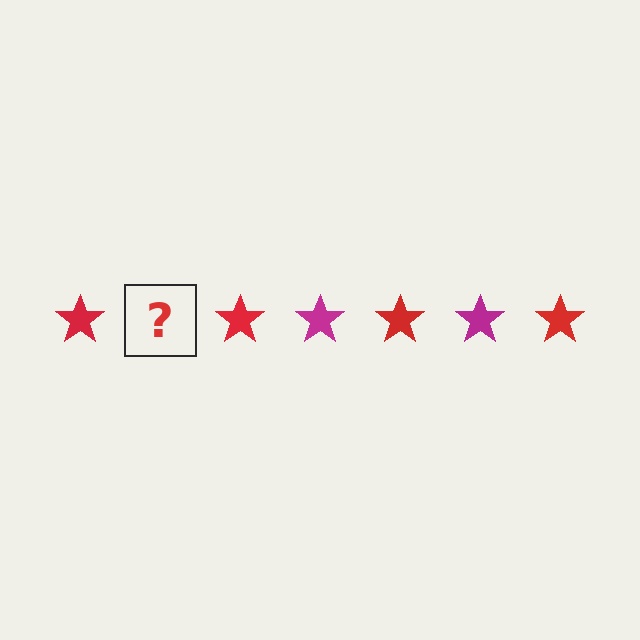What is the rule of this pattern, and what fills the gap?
The rule is that the pattern cycles through red, magenta stars. The gap should be filled with a magenta star.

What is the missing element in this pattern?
The missing element is a magenta star.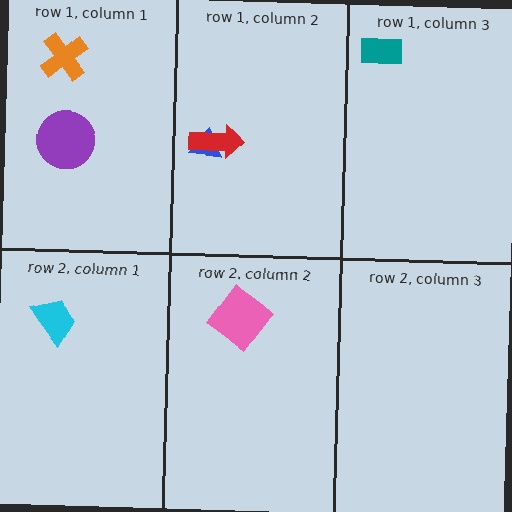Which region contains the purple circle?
The row 1, column 1 region.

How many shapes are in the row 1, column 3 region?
1.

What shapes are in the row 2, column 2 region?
The pink diamond.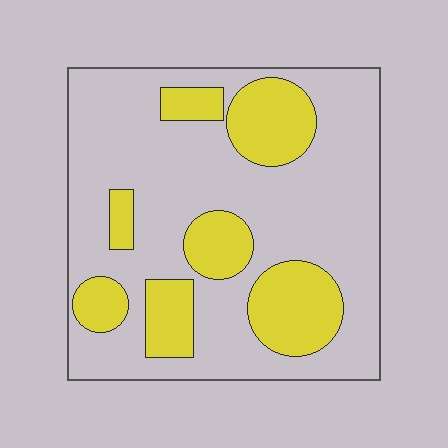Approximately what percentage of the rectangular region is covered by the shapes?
Approximately 30%.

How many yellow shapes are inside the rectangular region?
7.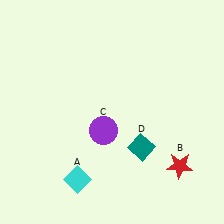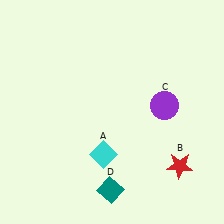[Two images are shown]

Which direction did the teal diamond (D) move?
The teal diamond (D) moved down.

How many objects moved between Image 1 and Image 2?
3 objects moved between the two images.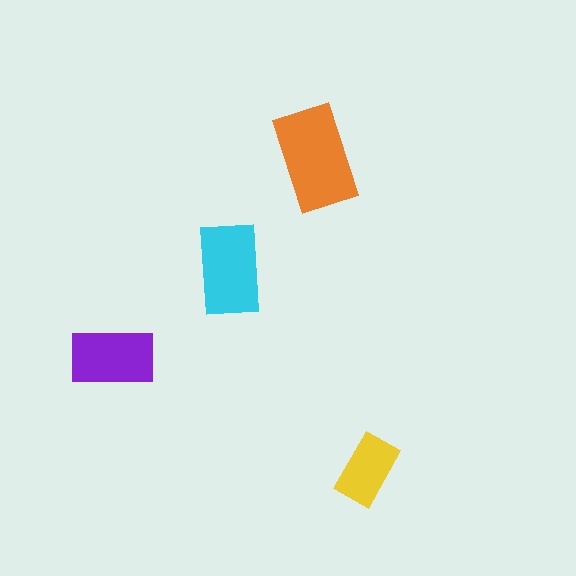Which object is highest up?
The orange rectangle is topmost.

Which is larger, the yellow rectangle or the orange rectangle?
The orange one.